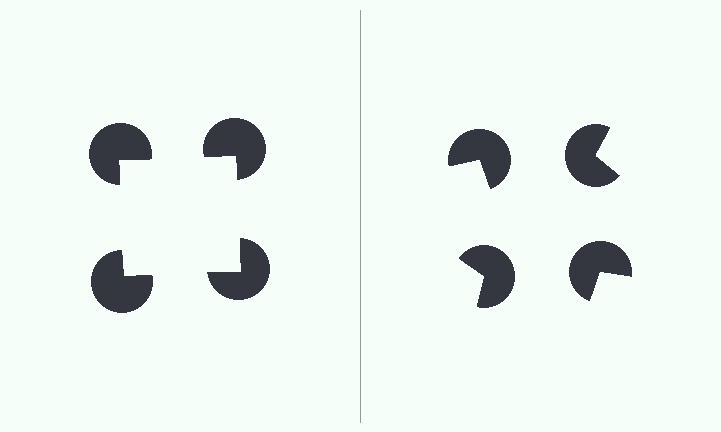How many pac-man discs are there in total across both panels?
8 — 4 on each side.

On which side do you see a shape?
An illusory square appears on the left side. On the right side the wedge cuts are rotated, so no coherent shape forms.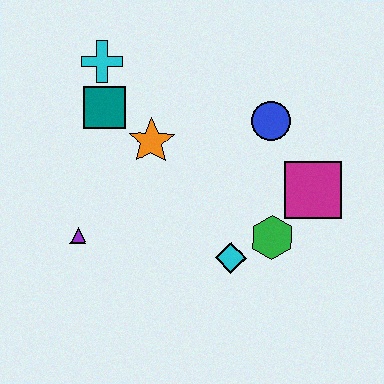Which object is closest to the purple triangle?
The orange star is closest to the purple triangle.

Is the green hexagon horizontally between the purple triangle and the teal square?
No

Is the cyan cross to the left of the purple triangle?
No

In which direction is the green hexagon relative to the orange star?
The green hexagon is to the right of the orange star.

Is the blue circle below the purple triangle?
No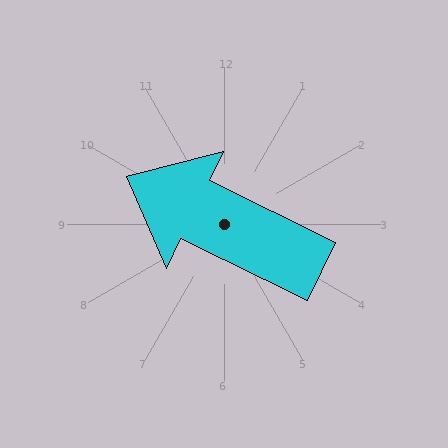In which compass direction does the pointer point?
Northwest.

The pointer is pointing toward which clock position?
Roughly 10 o'clock.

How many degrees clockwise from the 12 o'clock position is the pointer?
Approximately 296 degrees.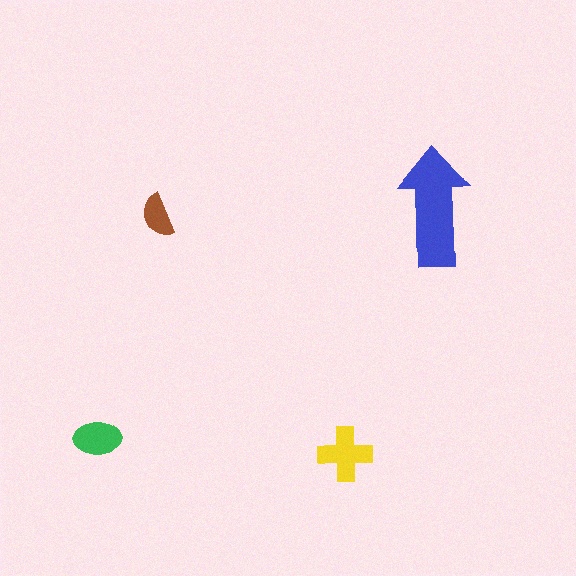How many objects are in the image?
There are 4 objects in the image.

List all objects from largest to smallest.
The blue arrow, the yellow cross, the green ellipse, the brown semicircle.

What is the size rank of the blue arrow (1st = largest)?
1st.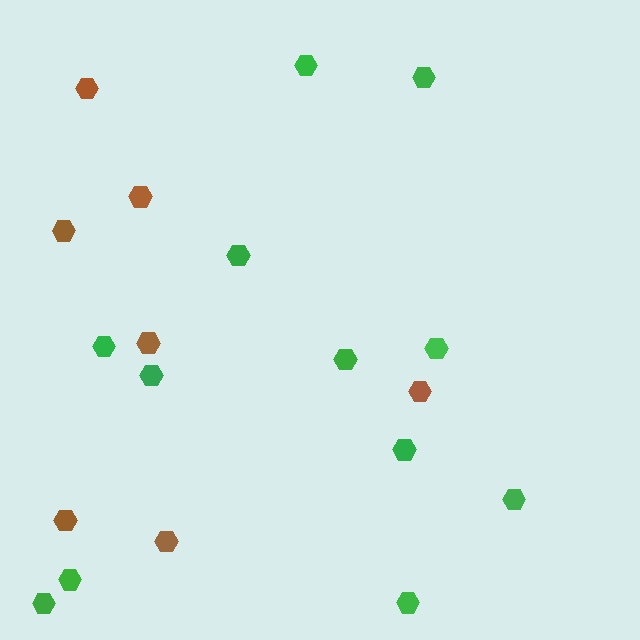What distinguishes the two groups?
There are 2 groups: one group of brown hexagons (7) and one group of green hexagons (12).